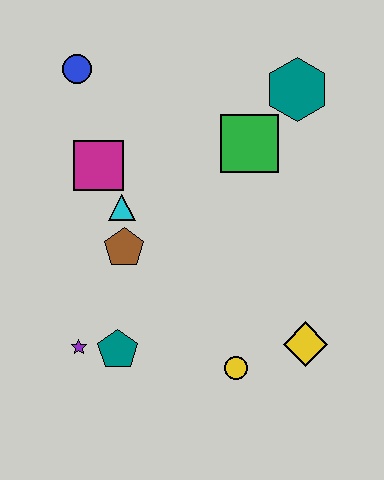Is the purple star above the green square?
No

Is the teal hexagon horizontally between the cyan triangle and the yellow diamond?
Yes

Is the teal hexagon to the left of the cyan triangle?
No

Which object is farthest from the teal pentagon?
The teal hexagon is farthest from the teal pentagon.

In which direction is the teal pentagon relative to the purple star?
The teal pentagon is to the right of the purple star.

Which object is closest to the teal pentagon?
The purple star is closest to the teal pentagon.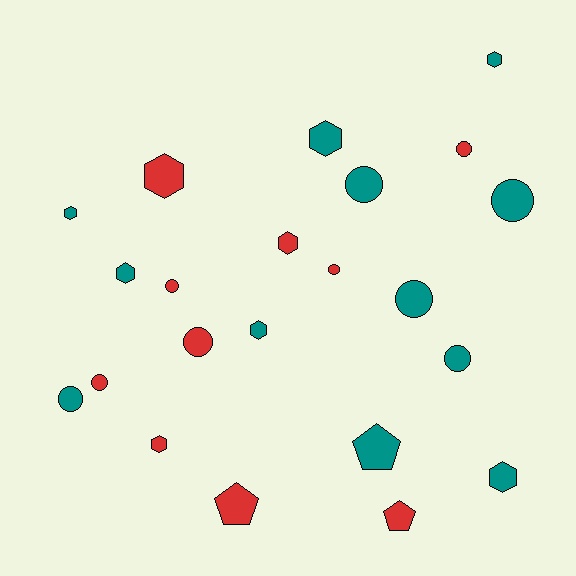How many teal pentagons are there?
There is 1 teal pentagon.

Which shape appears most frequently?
Circle, with 10 objects.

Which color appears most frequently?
Teal, with 12 objects.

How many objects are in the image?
There are 22 objects.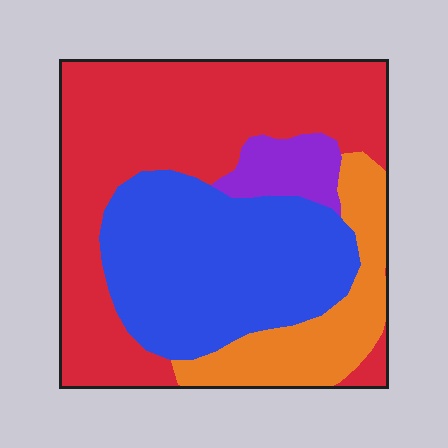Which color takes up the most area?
Red, at roughly 45%.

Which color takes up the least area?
Purple, at roughly 5%.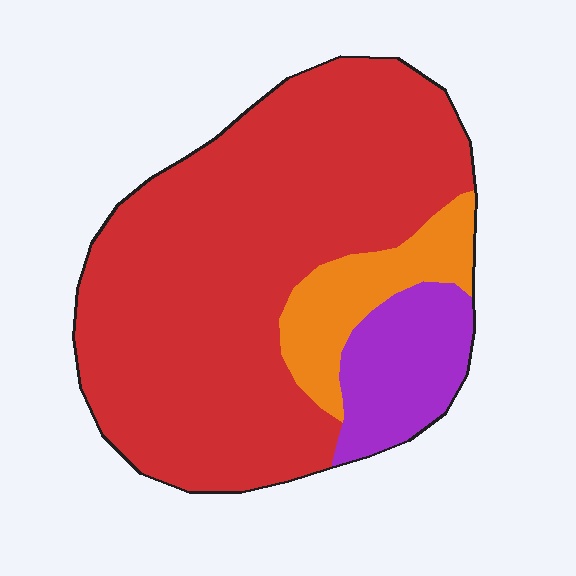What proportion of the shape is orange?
Orange takes up less than a quarter of the shape.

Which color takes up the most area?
Red, at roughly 75%.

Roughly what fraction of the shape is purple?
Purple takes up about one eighth (1/8) of the shape.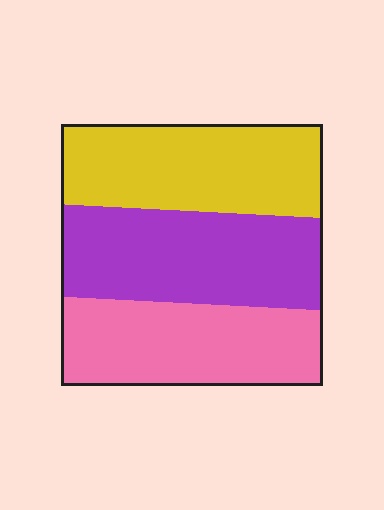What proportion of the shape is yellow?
Yellow takes up about one third (1/3) of the shape.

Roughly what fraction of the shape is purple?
Purple covers about 35% of the shape.